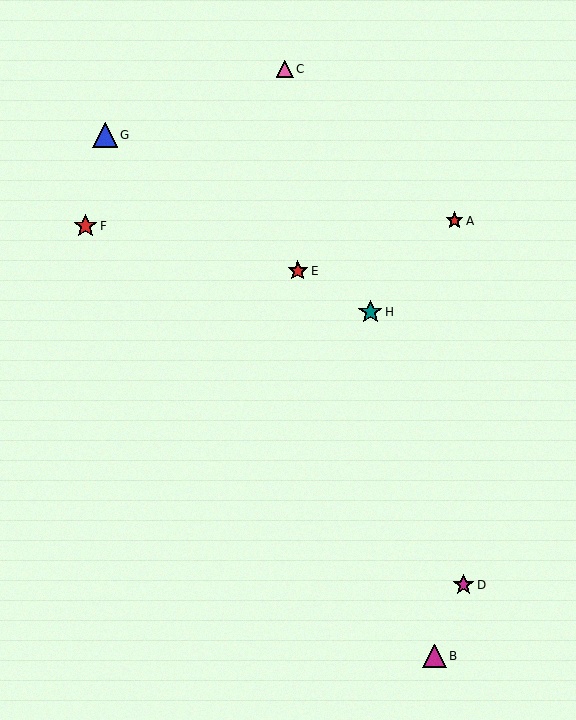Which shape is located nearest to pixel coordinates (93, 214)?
The red star (labeled F) at (86, 226) is nearest to that location.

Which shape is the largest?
The blue triangle (labeled G) is the largest.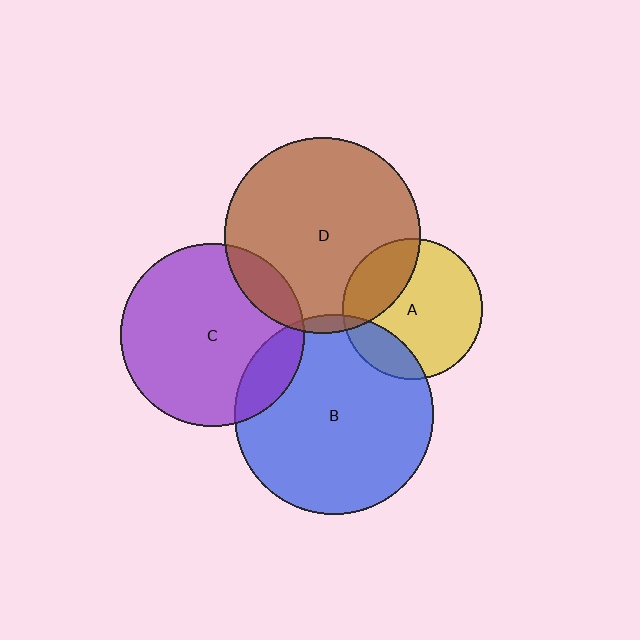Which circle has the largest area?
Circle B (blue).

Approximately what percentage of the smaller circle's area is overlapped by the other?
Approximately 20%.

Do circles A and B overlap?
Yes.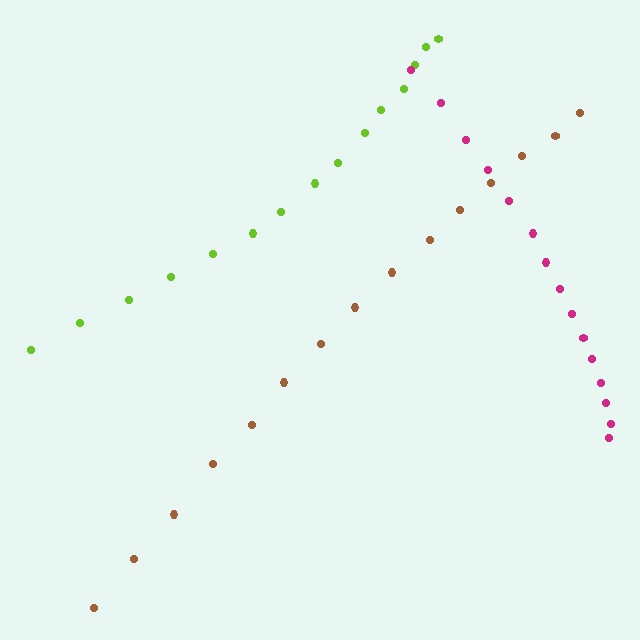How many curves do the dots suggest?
There are 3 distinct paths.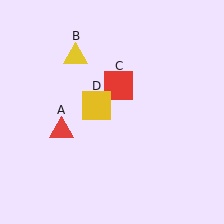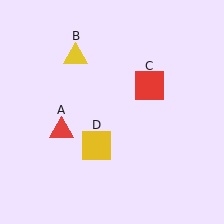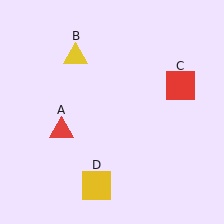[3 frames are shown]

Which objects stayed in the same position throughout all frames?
Red triangle (object A) and yellow triangle (object B) remained stationary.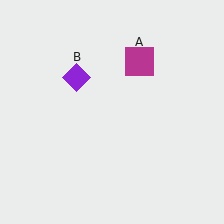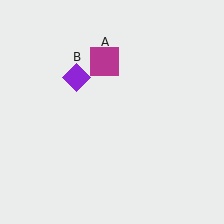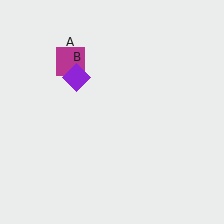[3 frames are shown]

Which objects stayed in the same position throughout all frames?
Purple diamond (object B) remained stationary.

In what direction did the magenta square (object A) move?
The magenta square (object A) moved left.